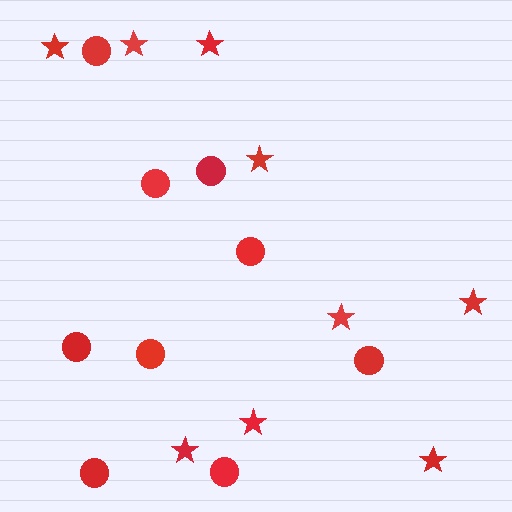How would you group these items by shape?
There are 2 groups: one group of circles (9) and one group of stars (9).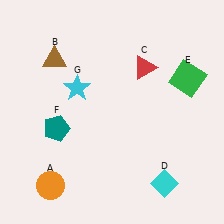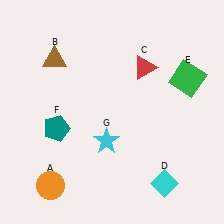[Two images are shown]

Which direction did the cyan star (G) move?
The cyan star (G) moved down.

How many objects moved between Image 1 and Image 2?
1 object moved between the two images.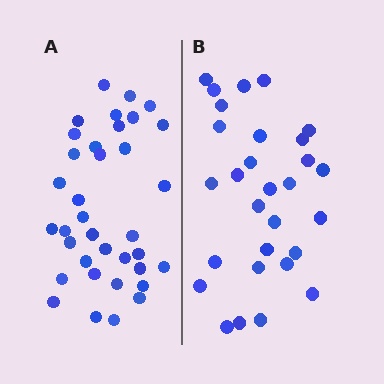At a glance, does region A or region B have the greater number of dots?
Region A (the left region) has more dots.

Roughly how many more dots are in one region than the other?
Region A has roughly 8 or so more dots than region B.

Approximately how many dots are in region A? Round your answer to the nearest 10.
About 40 dots. (The exact count is 36, which rounds to 40.)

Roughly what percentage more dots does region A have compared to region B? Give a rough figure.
About 25% more.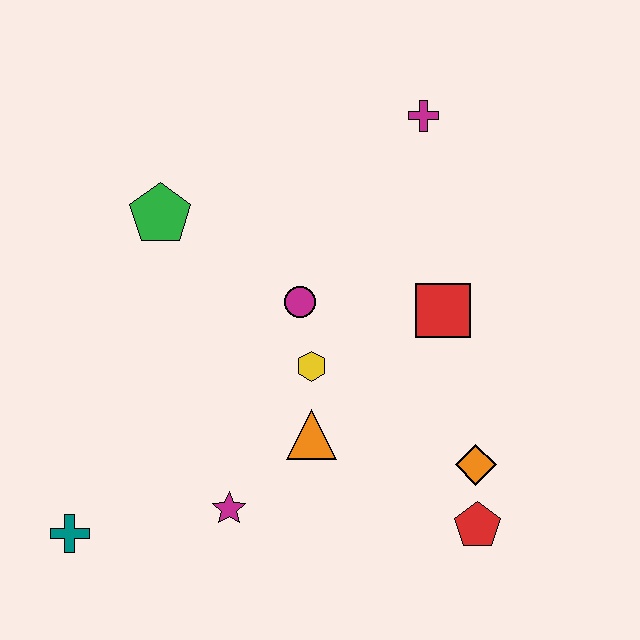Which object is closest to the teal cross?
The magenta star is closest to the teal cross.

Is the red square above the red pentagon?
Yes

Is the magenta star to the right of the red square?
No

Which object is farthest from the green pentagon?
The red pentagon is farthest from the green pentagon.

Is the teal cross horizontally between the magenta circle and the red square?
No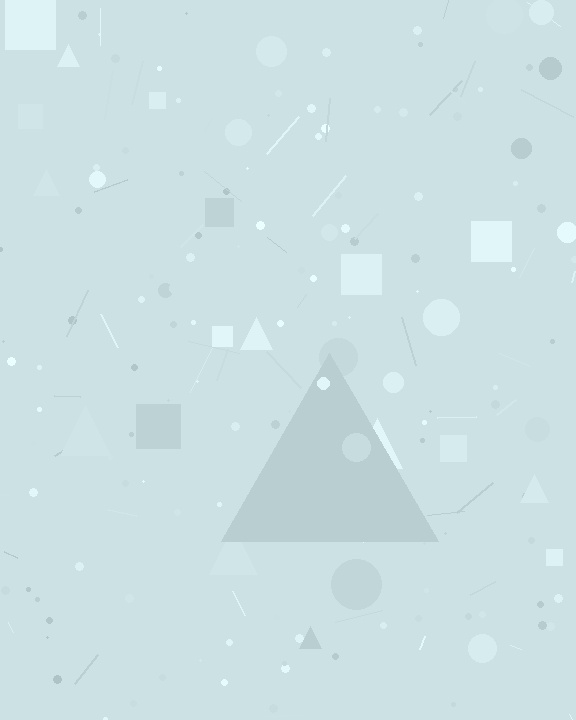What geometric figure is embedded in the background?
A triangle is embedded in the background.